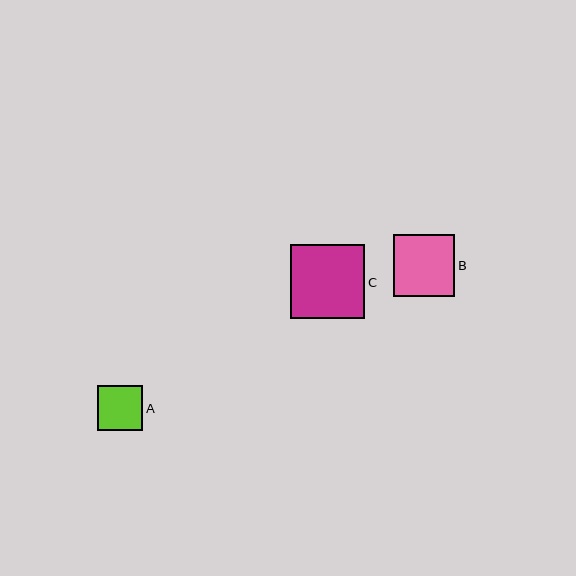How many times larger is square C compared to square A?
Square C is approximately 1.6 times the size of square A.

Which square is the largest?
Square C is the largest with a size of approximately 74 pixels.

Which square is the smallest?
Square A is the smallest with a size of approximately 45 pixels.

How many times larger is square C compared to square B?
Square C is approximately 1.2 times the size of square B.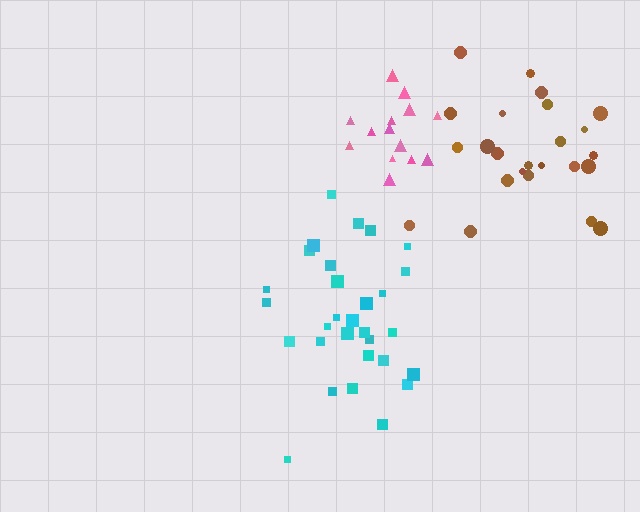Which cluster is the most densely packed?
Pink.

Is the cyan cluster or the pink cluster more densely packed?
Pink.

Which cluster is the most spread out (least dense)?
Brown.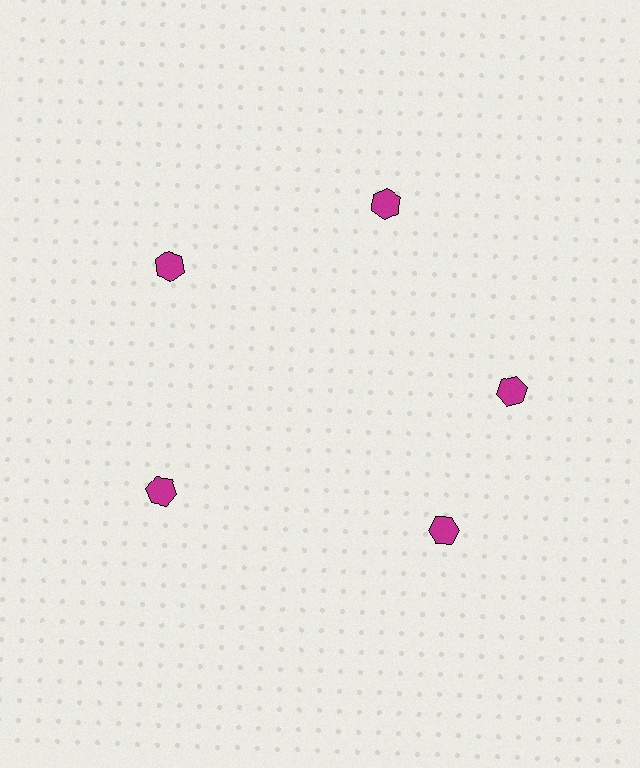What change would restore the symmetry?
The symmetry would be restored by rotating it back into even spacing with its neighbors so that all 5 hexagons sit at equal angles and equal distance from the center.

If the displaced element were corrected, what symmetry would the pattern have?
It would have 5-fold rotational symmetry — the pattern would map onto itself every 72 degrees.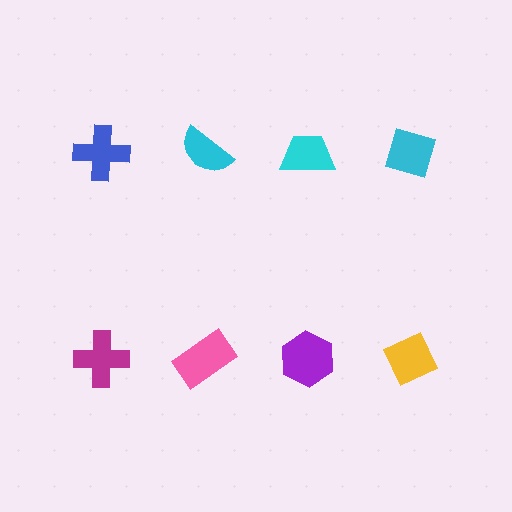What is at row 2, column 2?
A pink rectangle.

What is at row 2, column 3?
A purple hexagon.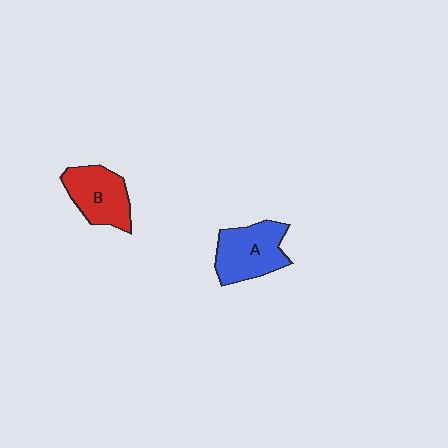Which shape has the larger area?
Shape A (blue).